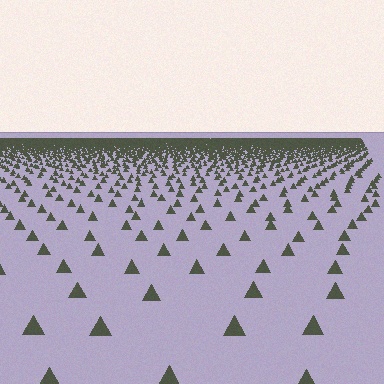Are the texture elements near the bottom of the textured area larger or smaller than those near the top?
Larger. Near the bottom, elements are closer to the viewer and appear at a bigger on-screen size.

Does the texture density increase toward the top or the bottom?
Density increases toward the top.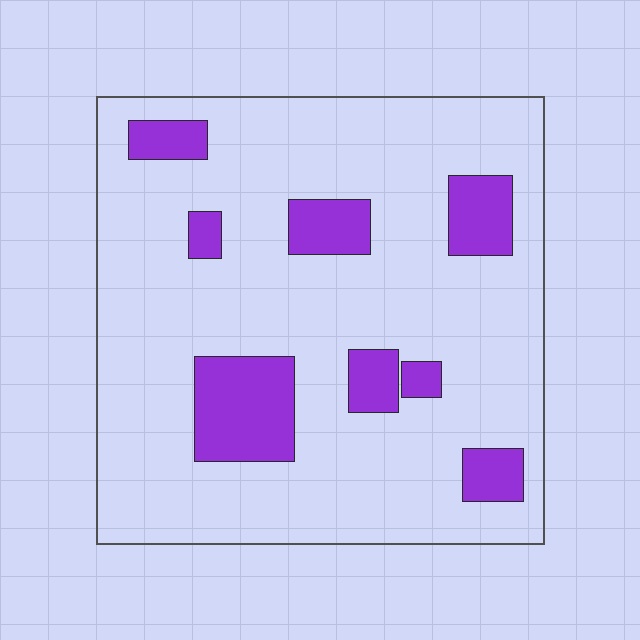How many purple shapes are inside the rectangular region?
8.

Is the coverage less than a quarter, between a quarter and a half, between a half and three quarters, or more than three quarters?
Less than a quarter.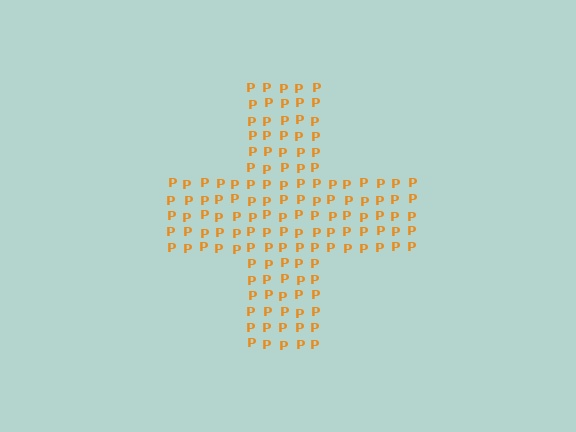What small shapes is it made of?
It is made of small letter P's.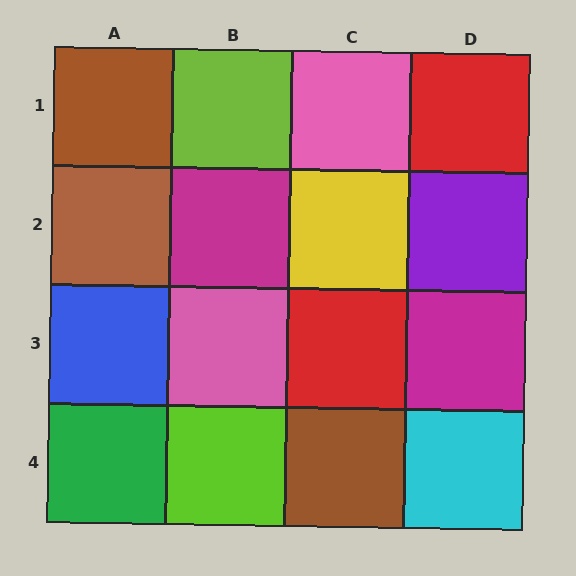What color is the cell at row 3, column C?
Red.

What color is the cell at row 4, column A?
Green.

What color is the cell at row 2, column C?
Yellow.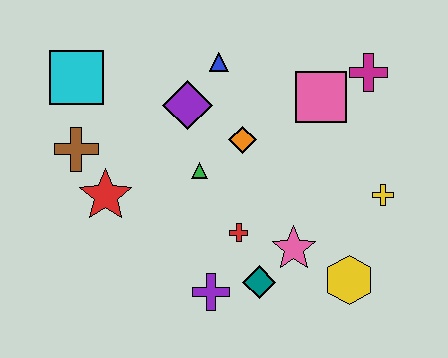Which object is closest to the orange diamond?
The green triangle is closest to the orange diamond.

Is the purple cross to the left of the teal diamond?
Yes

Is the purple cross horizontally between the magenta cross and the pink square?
No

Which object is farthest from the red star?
The magenta cross is farthest from the red star.